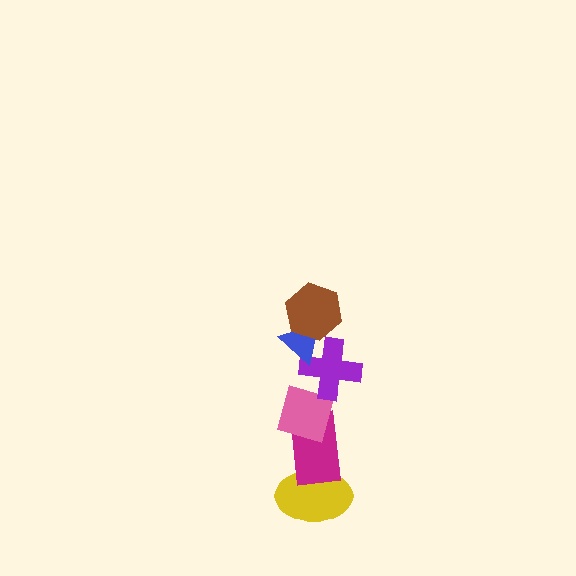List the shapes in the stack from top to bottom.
From top to bottom: the brown hexagon, the blue triangle, the purple cross, the pink diamond, the magenta rectangle, the yellow ellipse.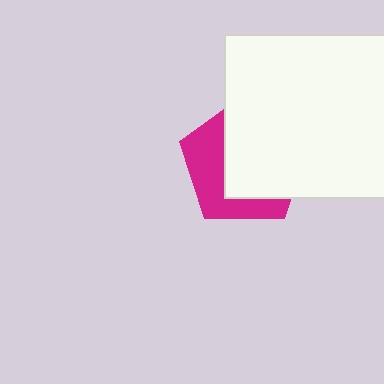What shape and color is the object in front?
The object in front is a white square.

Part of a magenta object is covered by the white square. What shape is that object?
It is a pentagon.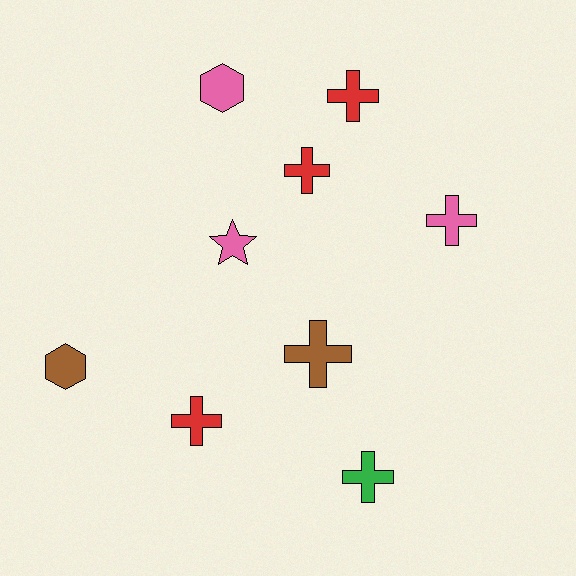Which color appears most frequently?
Red, with 3 objects.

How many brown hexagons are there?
There is 1 brown hexagon.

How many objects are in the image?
There are 9 objects.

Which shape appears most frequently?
Cross, with 6 objects.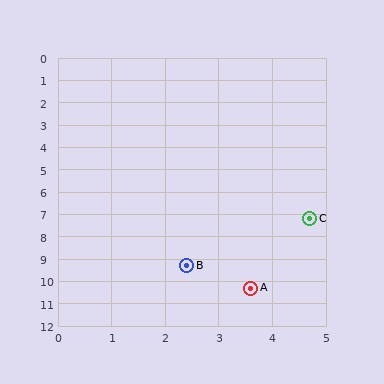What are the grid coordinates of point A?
Point A is at approximately (3.6, 10.3).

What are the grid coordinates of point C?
Point C is at approximately (4.7, 7.2).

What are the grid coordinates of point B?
Point B is at approximately (2.4, 9.3).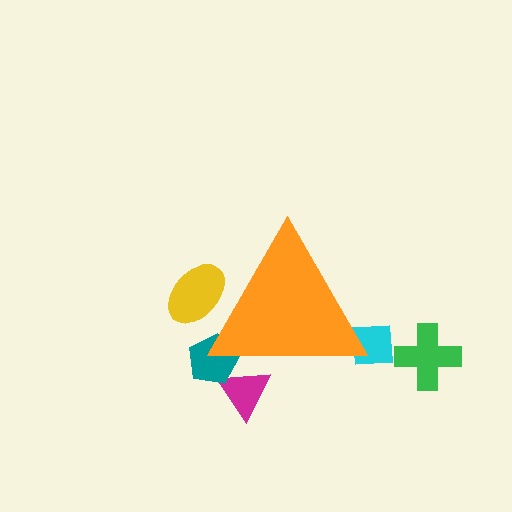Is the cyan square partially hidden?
Yes, the cyan square is partially hidden behind the orange triangle.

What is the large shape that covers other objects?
An orange triangle.